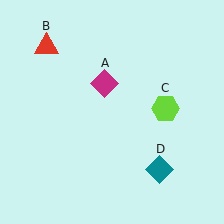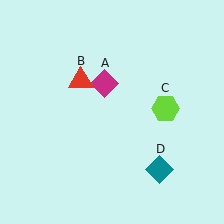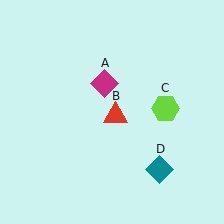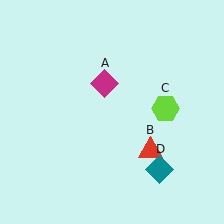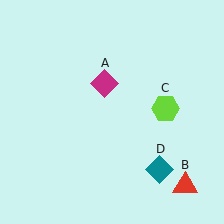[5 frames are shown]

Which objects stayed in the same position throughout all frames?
Magenta diamond (object A) and lime hexagon (object C) and teal diamond (object D) remained stationary.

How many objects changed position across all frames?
1 object changed position: red triangle (object B).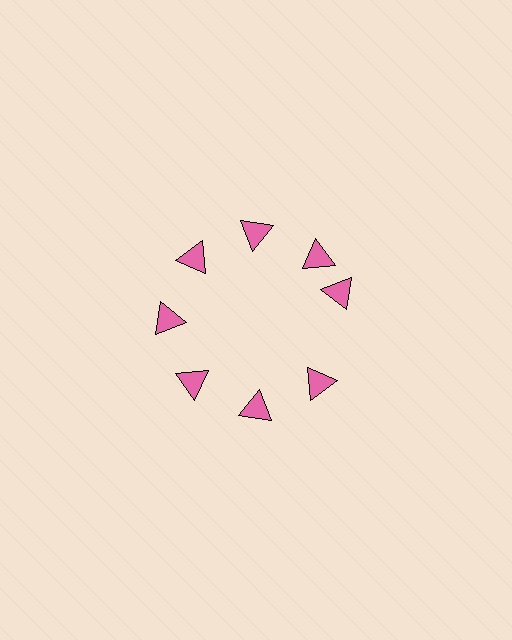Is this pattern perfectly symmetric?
No. The 8 pink triangles are arranged in a ring, but one element near the 3 o'clock position is rotated out of alignment along the ring, breaking the 8-fold rotational symmetry.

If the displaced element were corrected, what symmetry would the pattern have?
It would have 8-fold rotational symmetry — the pattern would map onto itself every 45 degrees.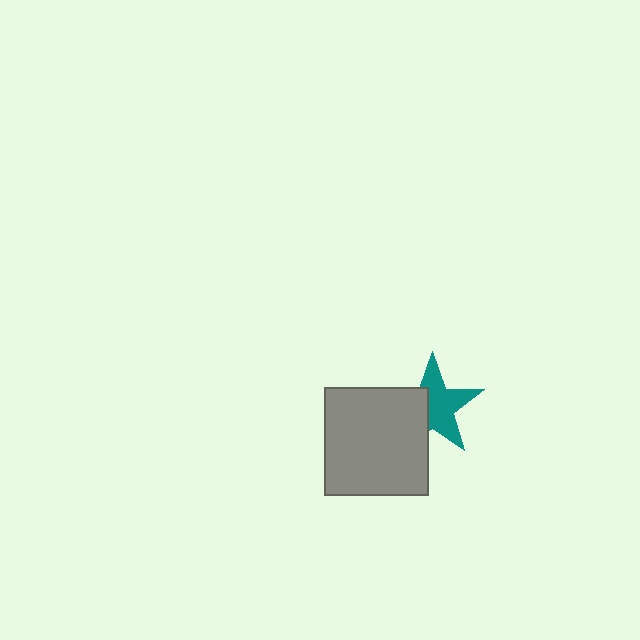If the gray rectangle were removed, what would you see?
You would see the complete teal star.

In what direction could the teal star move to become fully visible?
The teal star could move toward the upper-right. That would shift it out from behind the gray rectangle entirely.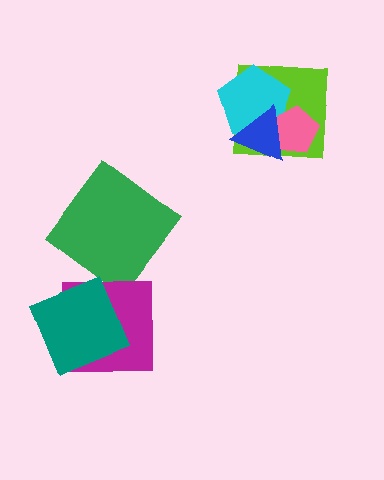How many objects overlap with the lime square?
3 objects overlap with the lime square.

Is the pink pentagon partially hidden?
Yes, it is partially covered by another shape.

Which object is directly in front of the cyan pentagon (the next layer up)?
The pink pentagon is directly in front of the cyan pentagon.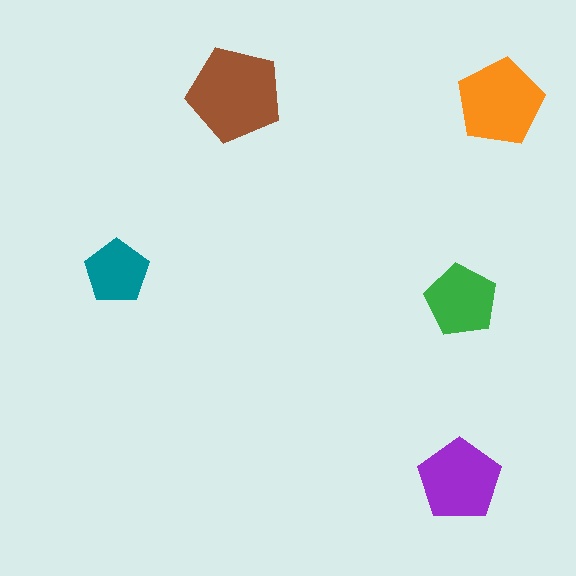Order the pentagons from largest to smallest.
the brown one, the orange one, the purple one, the green one, the teal one.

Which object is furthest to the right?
The orange pentagon is rightmost.